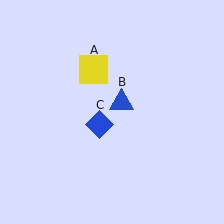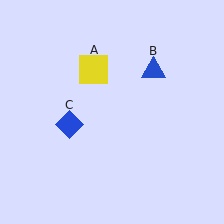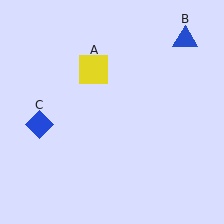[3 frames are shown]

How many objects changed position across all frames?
2 objects changed position: blue triangle (object B), blue diamond (object C).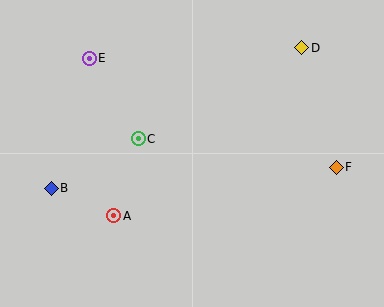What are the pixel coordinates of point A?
Point A is at (114, 216).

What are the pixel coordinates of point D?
Point D is at (301, 48).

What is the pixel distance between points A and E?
The distance between A and E is 159 pixels.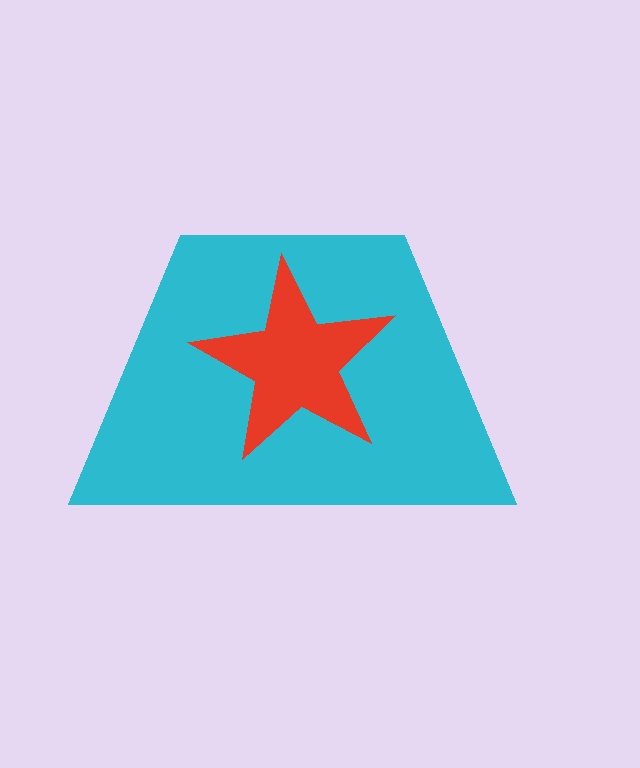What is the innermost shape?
The red star.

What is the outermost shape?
The cyan trapezoid.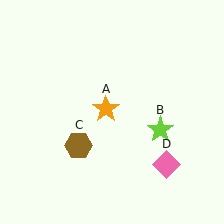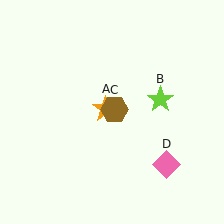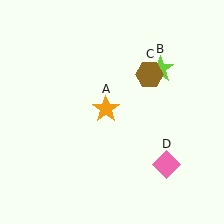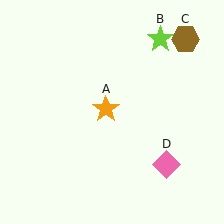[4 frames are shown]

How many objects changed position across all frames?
2 objects changed position: lime star (object B), brown hexagon (object C).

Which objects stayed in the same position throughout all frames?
Orange star (object A) and pink diamond (object D) remained stationary.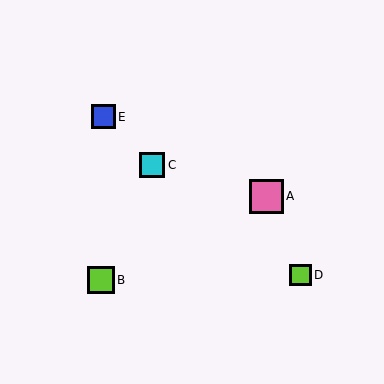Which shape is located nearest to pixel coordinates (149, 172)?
The cyan square (labeled C) at (152, 165) is nearest to that location.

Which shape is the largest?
The pink square (labeled A) is the largest.